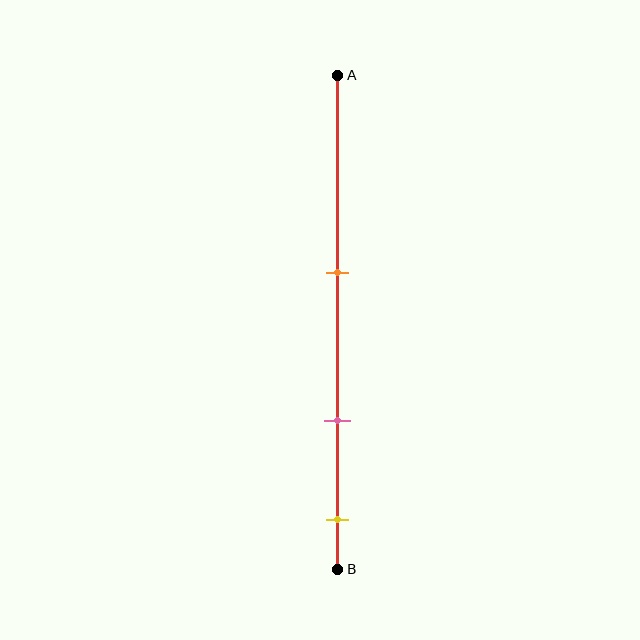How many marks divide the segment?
There are 3 marks dividing the segment.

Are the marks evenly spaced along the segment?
Yes, the marks are approximately evenly spaced.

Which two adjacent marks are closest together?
The pink and yellow marks are the closest adjacent pair.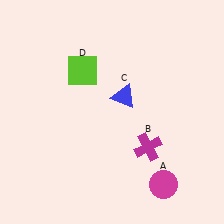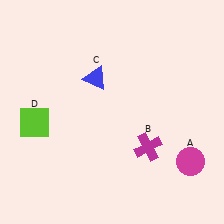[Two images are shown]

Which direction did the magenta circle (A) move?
The magenta circle (A) moved right.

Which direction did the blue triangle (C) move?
The blue triangle (C) moved left.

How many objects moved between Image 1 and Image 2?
3 objects moved between the two images.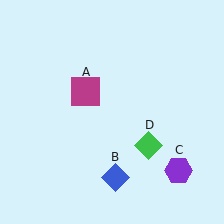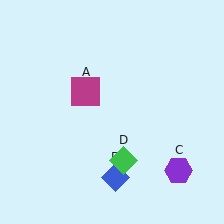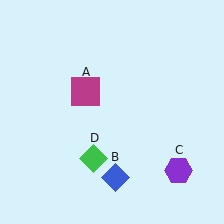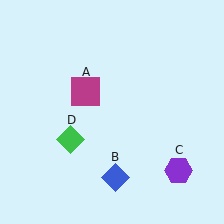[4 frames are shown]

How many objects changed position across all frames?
1 object changed position: green diamond (object D).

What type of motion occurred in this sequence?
The green diamond (object D) rotated clockwise around the center of the scene.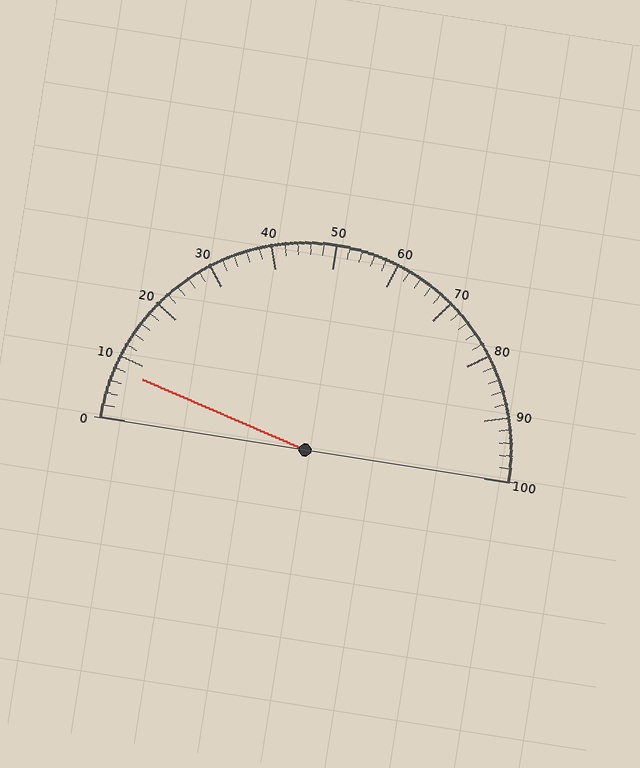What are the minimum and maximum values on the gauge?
The gauge ranges from 0 to 100.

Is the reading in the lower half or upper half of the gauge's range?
The reading is in the lower half of the range (0 to 100).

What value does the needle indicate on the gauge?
The needle indicates approximately 8.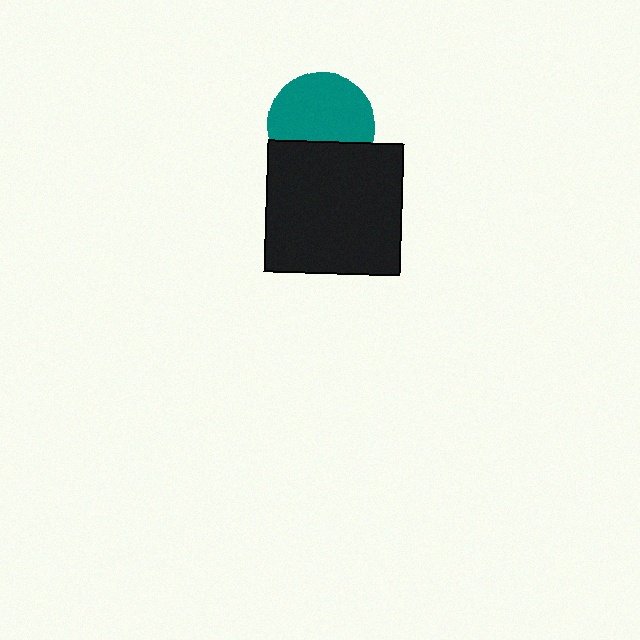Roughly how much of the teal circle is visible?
Most of it is visible (roughly 68%).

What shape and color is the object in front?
The object in front is a black rectangle.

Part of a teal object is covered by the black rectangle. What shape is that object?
It is a circle.